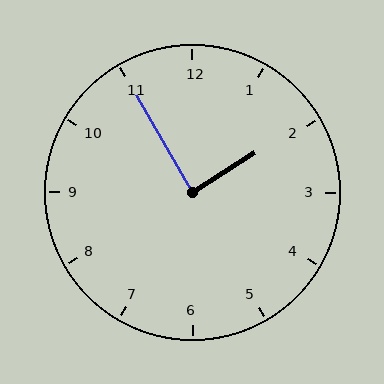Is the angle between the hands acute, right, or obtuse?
It is right.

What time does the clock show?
1:55.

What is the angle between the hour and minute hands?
Approximately 88 degrees.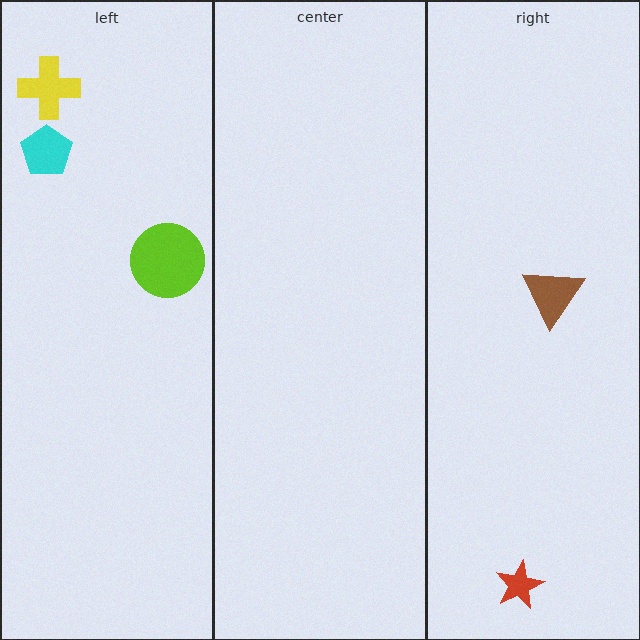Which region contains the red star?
The right region.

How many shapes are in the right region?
2.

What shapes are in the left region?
The lime circle, the cyan pentagon, the yellow cross.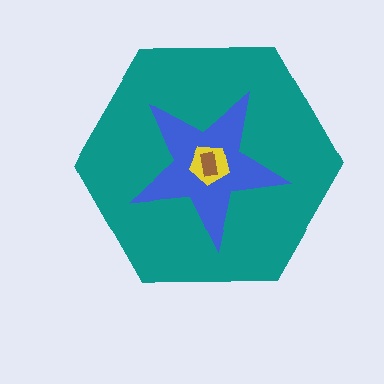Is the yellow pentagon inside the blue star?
Yes.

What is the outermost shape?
The teal hexagon.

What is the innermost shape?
The brown rectangle.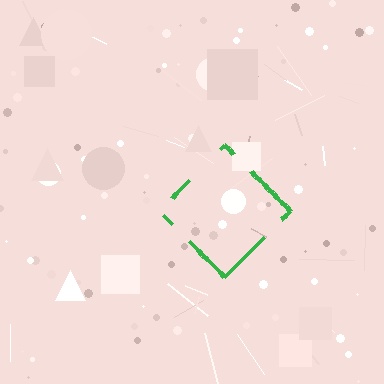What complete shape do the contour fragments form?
The contour fragments form a diamond.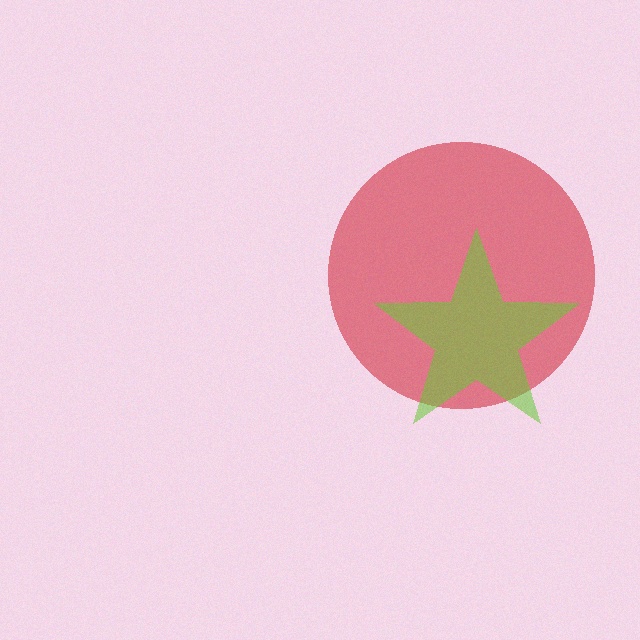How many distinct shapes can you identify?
There are 2 distinct shapes: a red circle, a lime star.